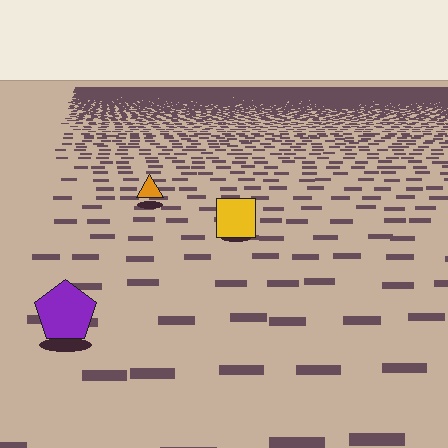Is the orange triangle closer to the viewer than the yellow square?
No. The yellow square is closer — you can tell from the texture gradient: the ground texture is coarser near it.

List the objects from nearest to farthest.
From nearest to farthest: the purple pentagon, the yellow square, the orange triangle.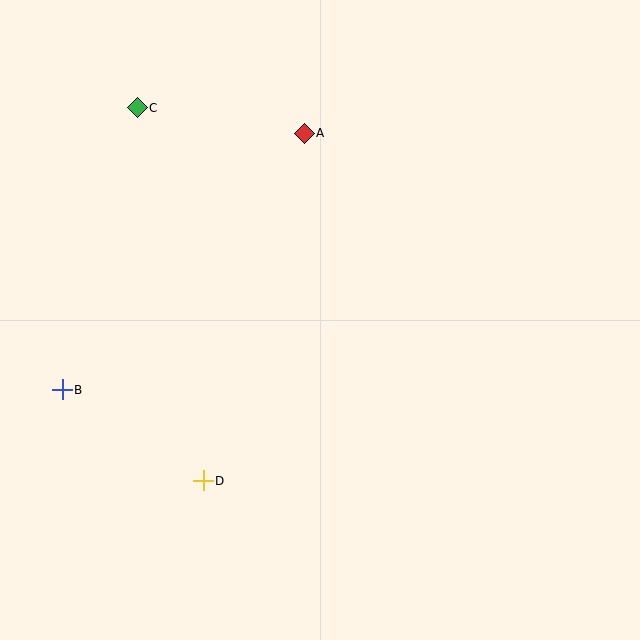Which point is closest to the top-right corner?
Point A is closest to the top-right corner.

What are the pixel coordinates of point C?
Point C is at (137, 108).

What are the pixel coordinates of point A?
Point A is at (304, 133).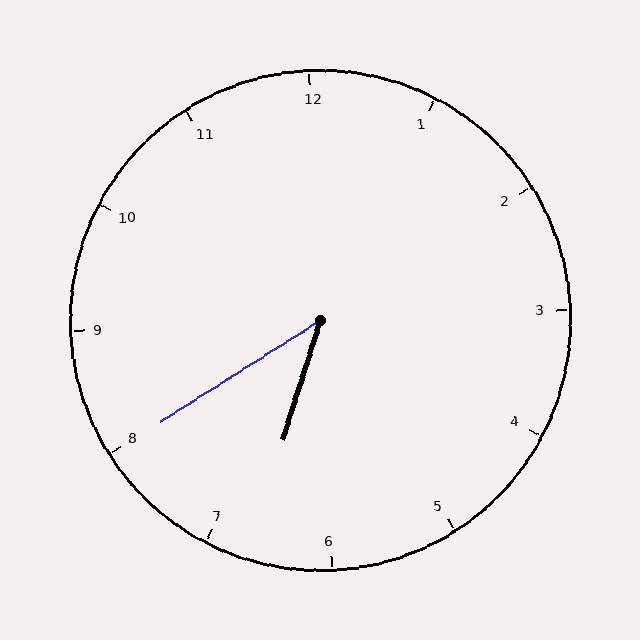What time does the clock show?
6:40.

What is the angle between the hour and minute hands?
Approximately 40 degrees.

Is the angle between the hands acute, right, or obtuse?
It is acute.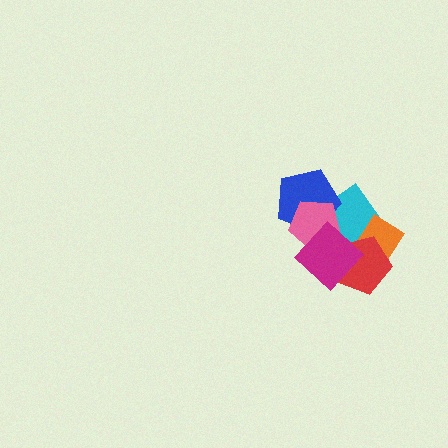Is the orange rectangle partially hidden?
Yes, it is partially covered by another shape.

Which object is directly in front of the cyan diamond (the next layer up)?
The orange rectangle is directly in front of the cyan diamond.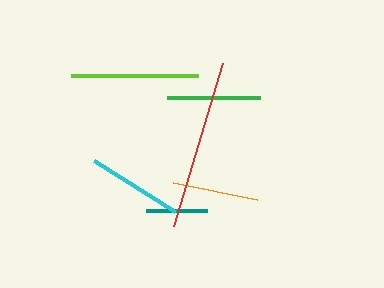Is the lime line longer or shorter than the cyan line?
The lime line is longer than the cyan line.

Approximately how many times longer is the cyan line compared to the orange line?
The cyan line is approximately 1.1 times the length of the orange line.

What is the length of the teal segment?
The teal segment is approximately 60 pixels long.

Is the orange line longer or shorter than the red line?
The red line is longer than the orange line.